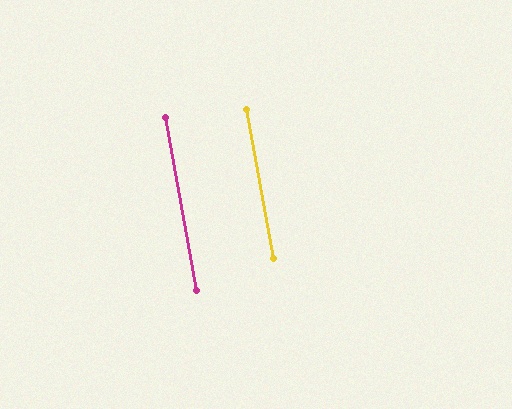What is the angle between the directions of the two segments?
Approximately 0 degrees.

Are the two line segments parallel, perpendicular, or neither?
Parallel — their directions differ by only 0.0°.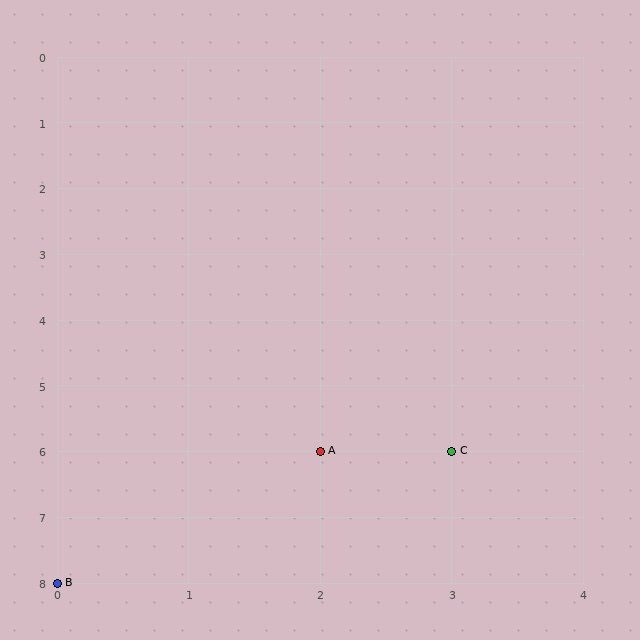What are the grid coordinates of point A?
Point A is at grid coordinates (2, 6).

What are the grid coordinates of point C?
Point C is at grid coordinates (3, 6).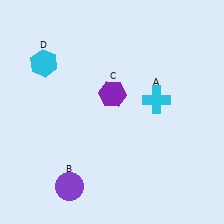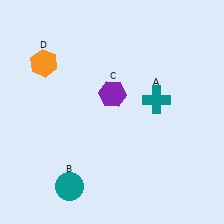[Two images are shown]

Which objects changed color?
A changed from cyan to teal. B changed from purple to teal. D changed from cyan to orange.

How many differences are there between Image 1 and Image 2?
There are 3 differences between the two images.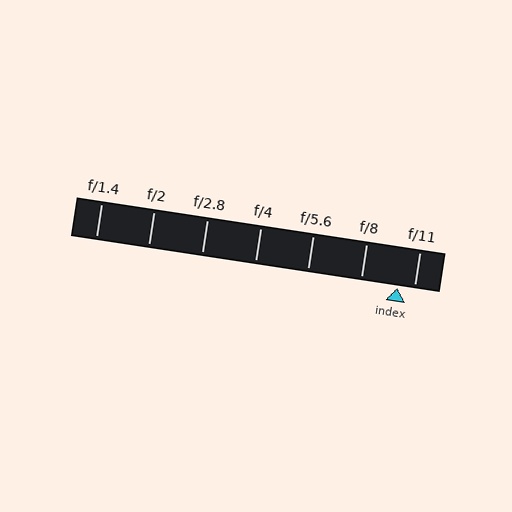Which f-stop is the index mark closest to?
The index mark is closest to f/11.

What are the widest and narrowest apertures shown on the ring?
The widest aperture shown is f/1.4 and the narrowest is f/11.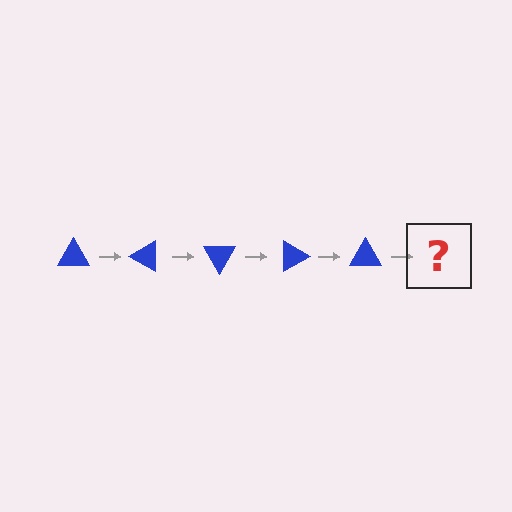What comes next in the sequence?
The next element should be a blue triangle rotated 150 degrees.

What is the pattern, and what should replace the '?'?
The pattern is that the triangle rotates 30 degrees each step. The '?' should be a blue triangle rotated 150 degrees.